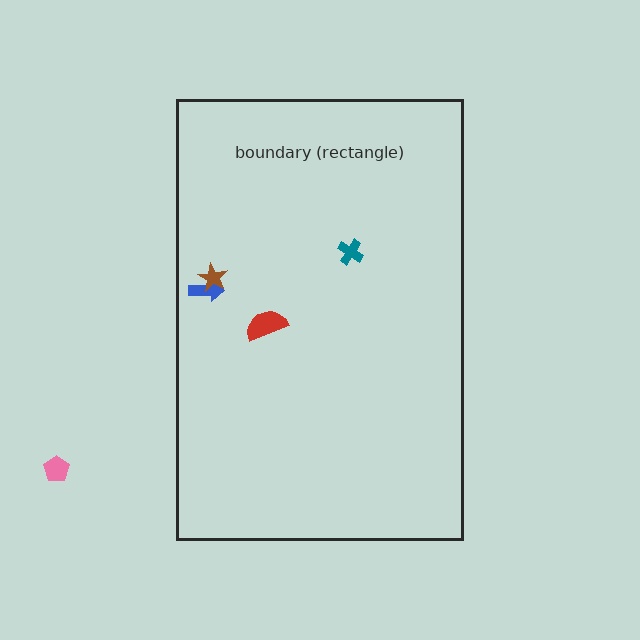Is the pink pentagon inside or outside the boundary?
Outside.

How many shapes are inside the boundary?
4 inside, 1 outside.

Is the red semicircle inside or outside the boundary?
Inside.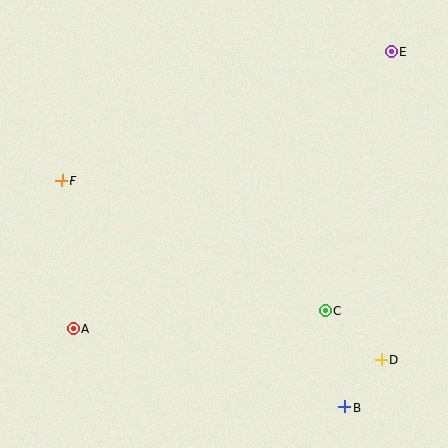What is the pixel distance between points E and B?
The distance between E and B is 359 pixels.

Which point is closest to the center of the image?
Point C at (325, 311) is closest to the center.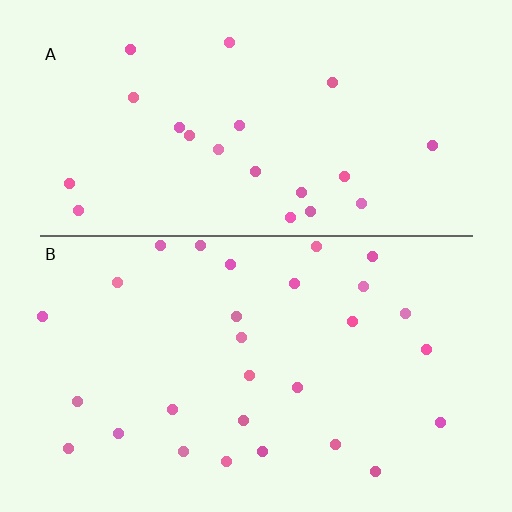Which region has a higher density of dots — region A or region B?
B (the bottom).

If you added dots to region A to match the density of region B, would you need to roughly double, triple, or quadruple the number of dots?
Approximately double.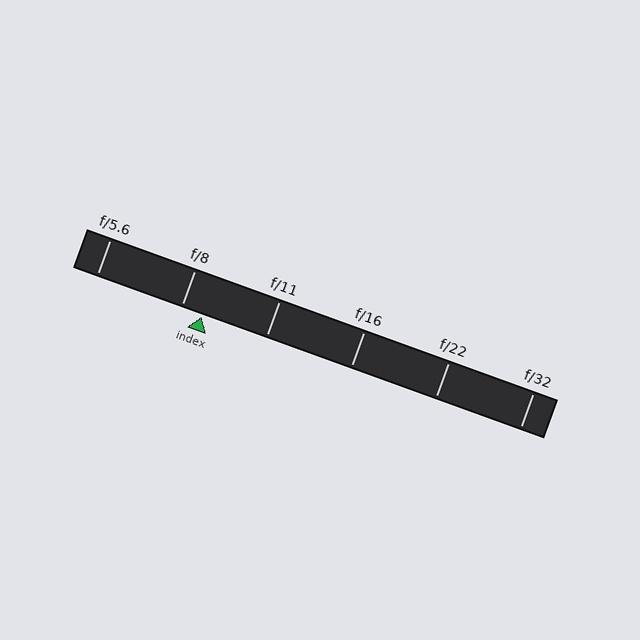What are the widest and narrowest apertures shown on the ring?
The widest aperture shown is f/5.6 and the narrowest is f/32.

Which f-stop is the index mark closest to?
The index mark is closest to f/8.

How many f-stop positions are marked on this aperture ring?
There are 6 f-stop positions marked.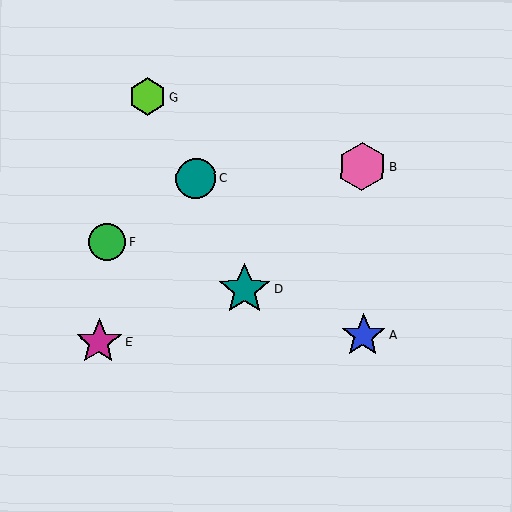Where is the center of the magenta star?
The center of the magenta star is at (99, 342).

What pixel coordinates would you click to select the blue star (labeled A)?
Click at (363, 335) to select the blue star A.